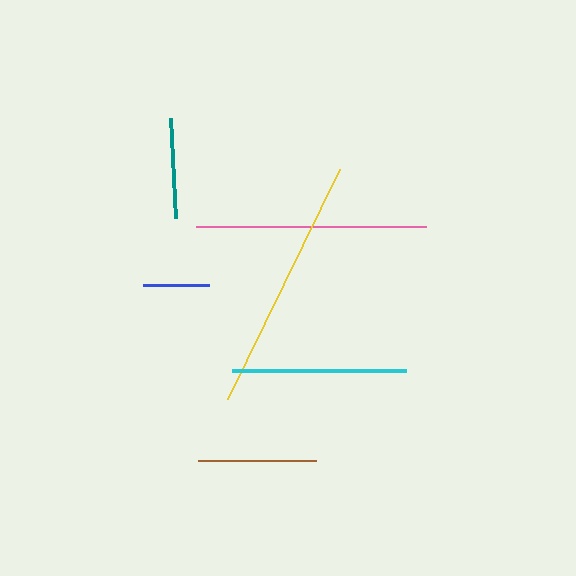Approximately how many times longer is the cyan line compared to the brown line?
The cyan line is approximately 1.5 times the length of the brown line.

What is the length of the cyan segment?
The cyan segment is approximately 175 pixels long.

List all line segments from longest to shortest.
From longest to shortest: yellow, pink, cyan, brown, teal, blue.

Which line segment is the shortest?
The blue line is the shortest at approximately 67 pixels.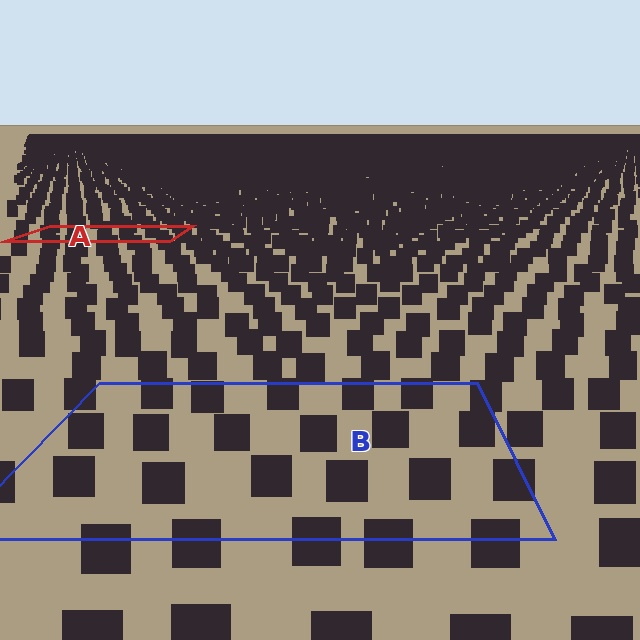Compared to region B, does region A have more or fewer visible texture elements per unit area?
Region A has more texture elements per unit area — they are packed more densely because it is farther away.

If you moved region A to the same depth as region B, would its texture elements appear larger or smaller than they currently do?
They would appear larger. At a closer depth, the same texture elements are projected at a bigger on-screen size.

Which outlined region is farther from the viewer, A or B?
Region A is farther from the viewer — the texture elements inside it appear smaller and more densely packed.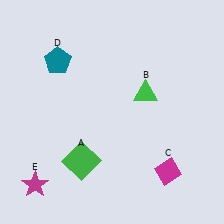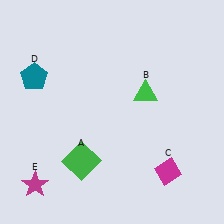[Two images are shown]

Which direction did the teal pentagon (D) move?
The teal pentagon (D) moved left.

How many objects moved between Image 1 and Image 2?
1 object moved between the two images.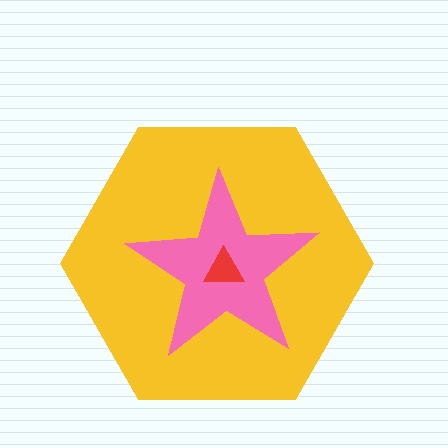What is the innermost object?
The red triangle.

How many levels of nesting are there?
3.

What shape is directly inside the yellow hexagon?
The pink star.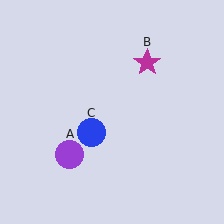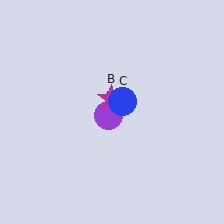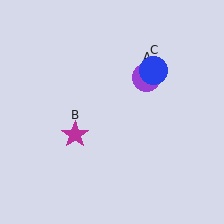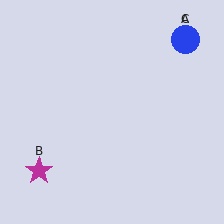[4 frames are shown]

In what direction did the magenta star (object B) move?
The magenta star (object B) moved down and to the left.